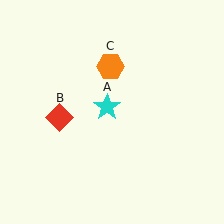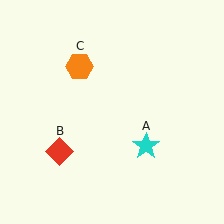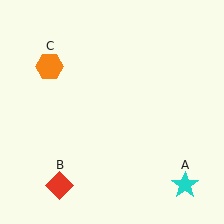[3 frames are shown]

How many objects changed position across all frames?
3 objects changed position: cyan star (object A), red diamond (object B), orange hexagon (object C).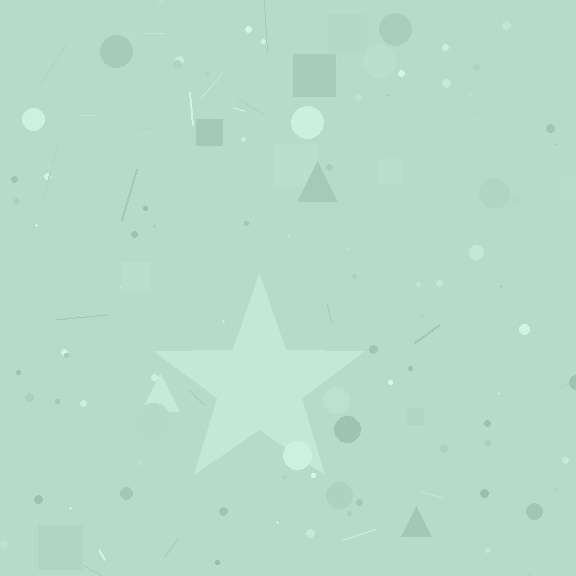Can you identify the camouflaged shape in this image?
The camouflaged shape is a star.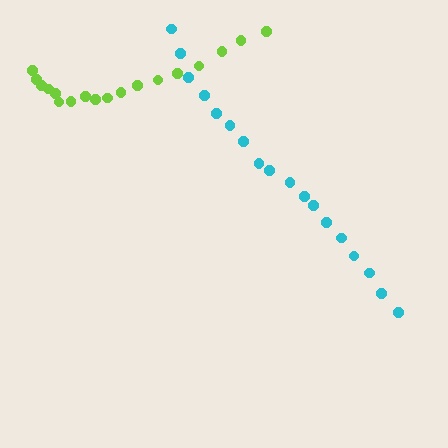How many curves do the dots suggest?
There are 2 distinct paths.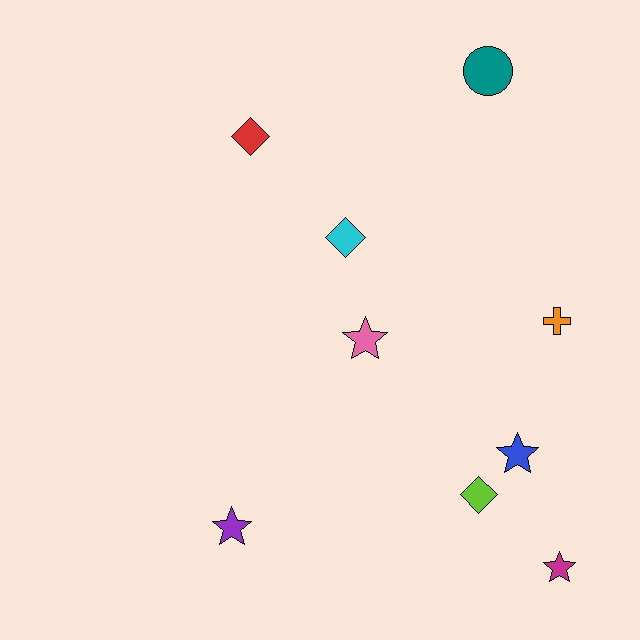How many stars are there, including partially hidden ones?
There are 4 stars.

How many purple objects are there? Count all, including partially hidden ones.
There is 1 purple object.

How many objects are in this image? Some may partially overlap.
There are 9 objects.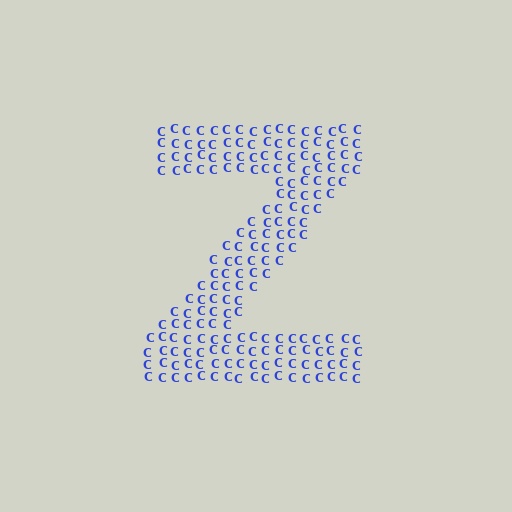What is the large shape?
The large shape is the letter Z.